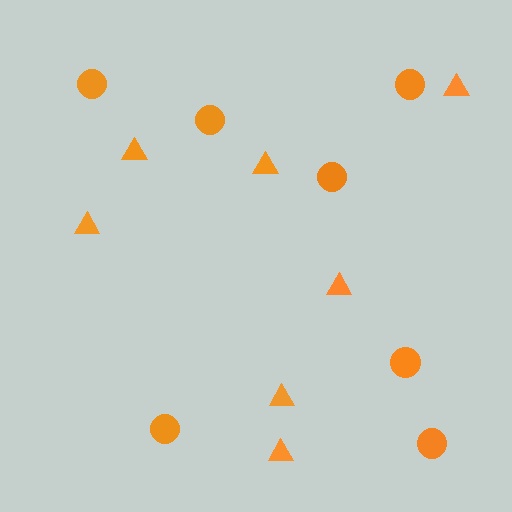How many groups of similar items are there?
There are 2 groups: one group of circles (7) and one group of triangles (7).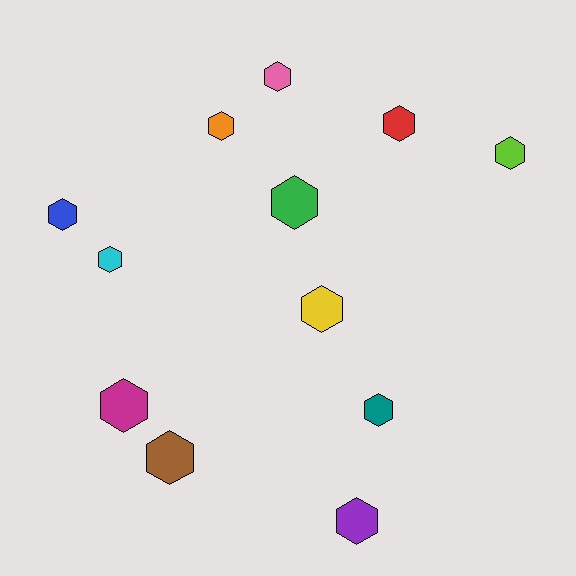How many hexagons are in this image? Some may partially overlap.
There are 12 hexagons.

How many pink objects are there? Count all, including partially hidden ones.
There is 1 pink object.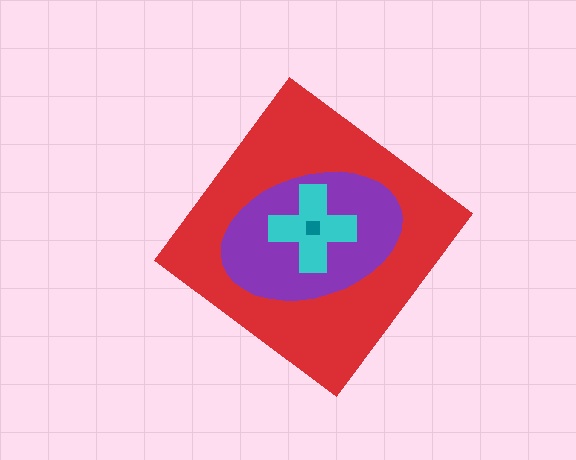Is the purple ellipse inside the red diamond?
Yes.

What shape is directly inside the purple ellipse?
The cyan cross.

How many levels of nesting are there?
4.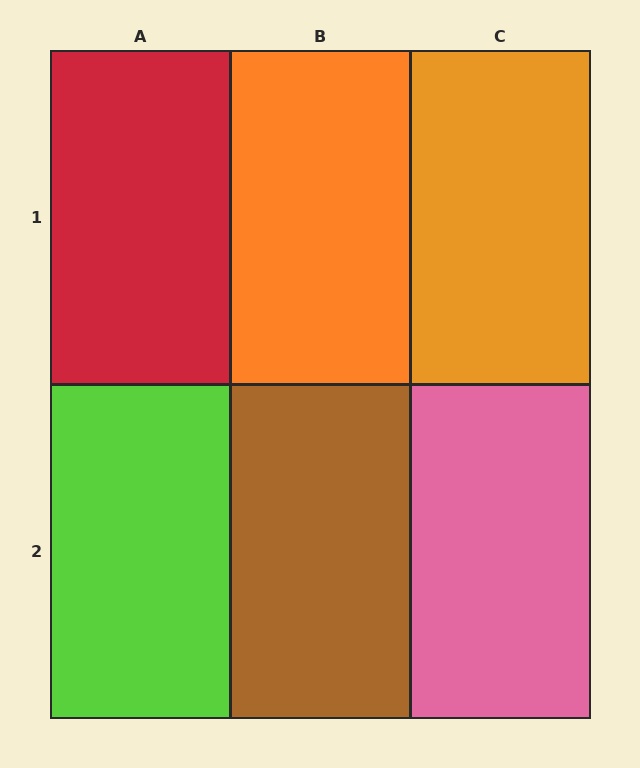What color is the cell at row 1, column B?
Orange.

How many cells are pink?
1 cell is pink.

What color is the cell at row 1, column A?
Red.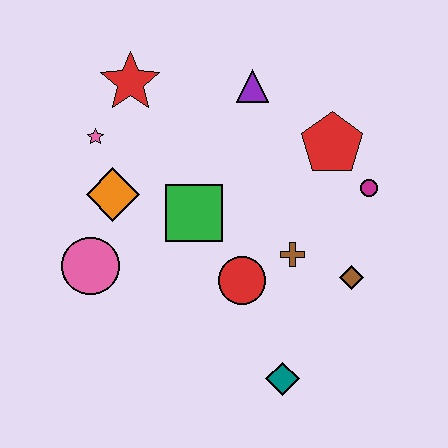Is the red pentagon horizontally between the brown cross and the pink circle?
No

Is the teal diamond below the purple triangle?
Yes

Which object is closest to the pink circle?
The orange diamond is closest to the pink circle.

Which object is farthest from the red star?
The teal diamond is farthest from the red star.